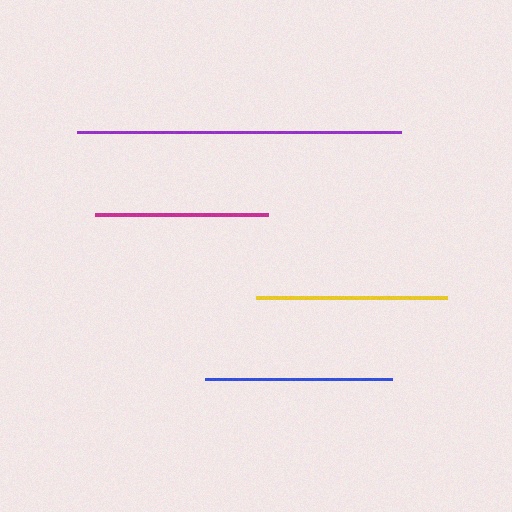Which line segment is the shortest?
The magenta line is the shortest at approximately 173 pixels.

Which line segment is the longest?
The purple line is the longest at approximately 324 pixels.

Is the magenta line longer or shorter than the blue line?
The blue line is longer than the magenta line.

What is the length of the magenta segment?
The magenta segment is approximately 173 pixels long.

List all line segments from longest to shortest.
From longest to shortest: purple, yellow, blue, magenta.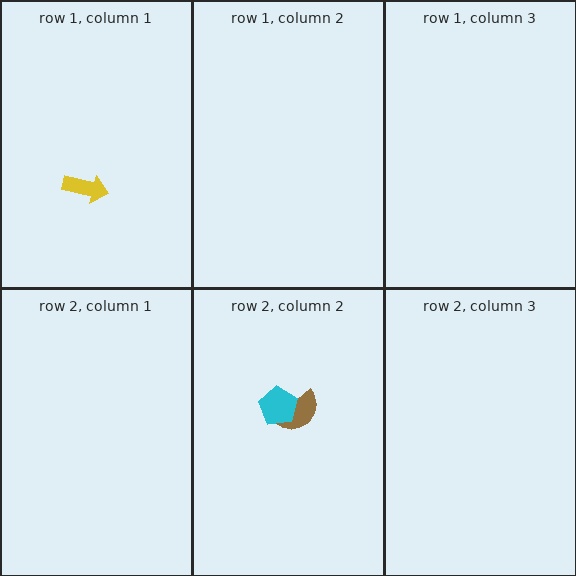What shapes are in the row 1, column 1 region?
The yellow arrow.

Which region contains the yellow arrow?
The row 1, column 1 region.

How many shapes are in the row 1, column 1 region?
1.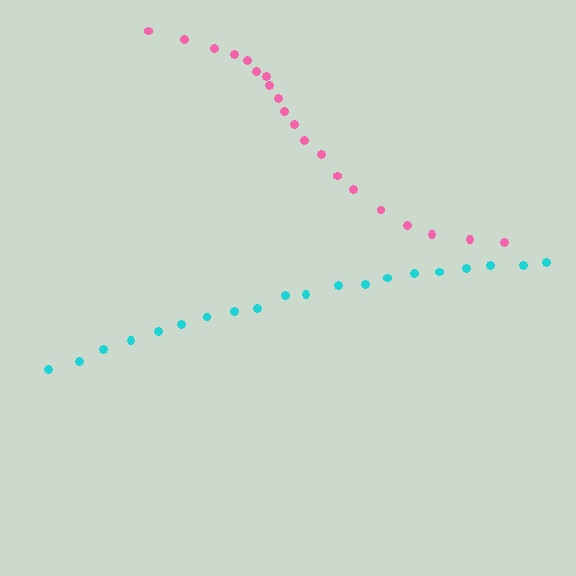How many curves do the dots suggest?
There are 2 distinct paths.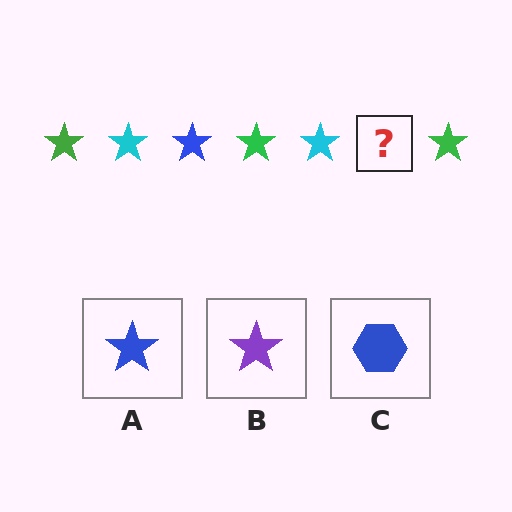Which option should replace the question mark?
Option A.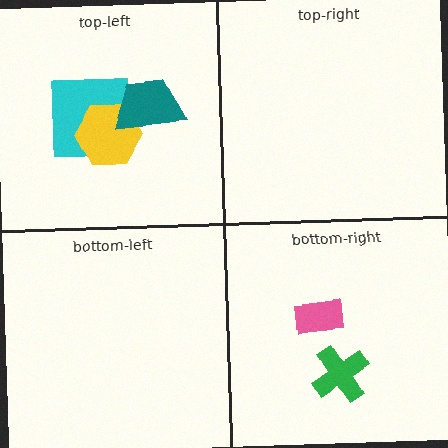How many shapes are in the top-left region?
3.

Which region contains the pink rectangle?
The bottom-right region.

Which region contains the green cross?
The bottom-right region.